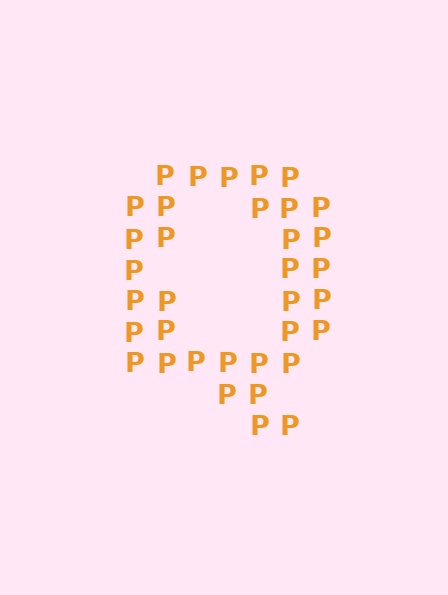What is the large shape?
The large shape is the letter Q.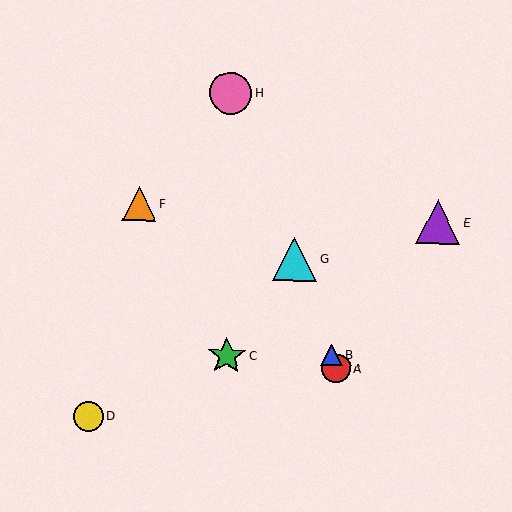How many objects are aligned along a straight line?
4 objects (A, B, G, H) are aligned along a straight line.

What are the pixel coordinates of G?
Object G is at (295, 259).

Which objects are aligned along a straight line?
Objects A, B, G, H are aligned along a straight line.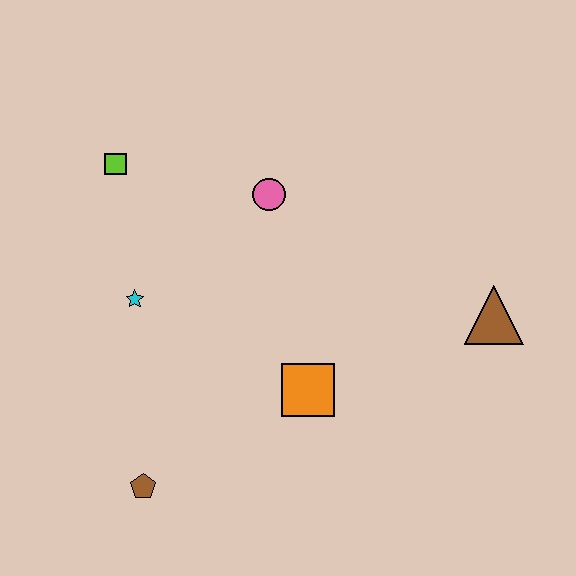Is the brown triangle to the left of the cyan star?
No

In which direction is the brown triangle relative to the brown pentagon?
The brown triangle is to the right of the brown pentagon.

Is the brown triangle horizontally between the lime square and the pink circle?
No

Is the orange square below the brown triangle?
Yes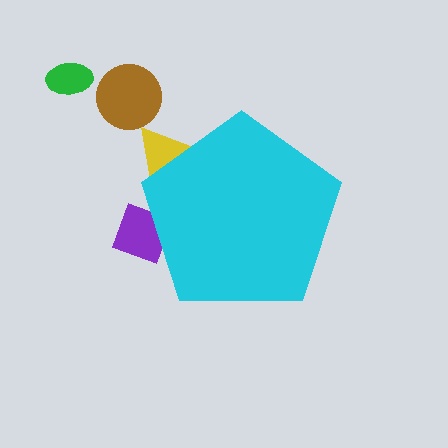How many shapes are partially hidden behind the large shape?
2 shapes are partially hidden.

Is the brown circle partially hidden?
No, the brown circle is fully visible.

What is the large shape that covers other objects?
A cyan pentagon.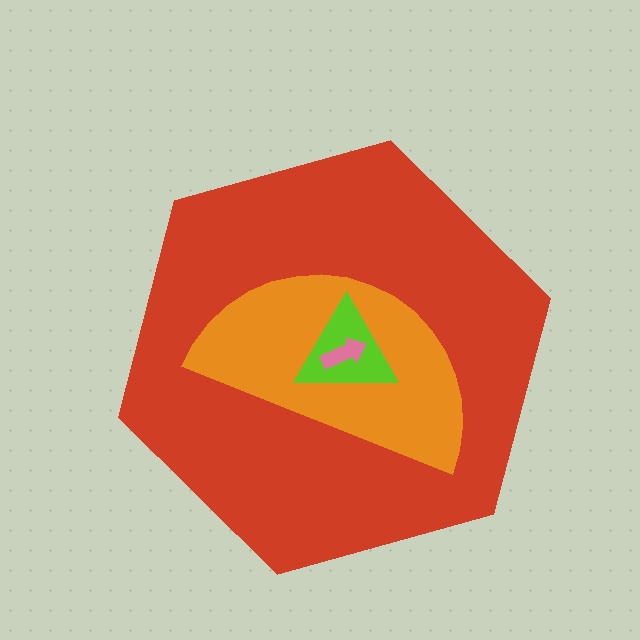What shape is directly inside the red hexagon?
The orange semicircle.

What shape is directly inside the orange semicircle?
The lime triangle.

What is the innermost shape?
The pink arrow.